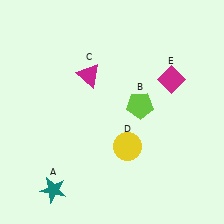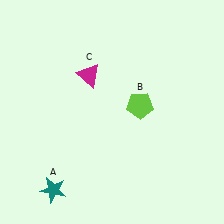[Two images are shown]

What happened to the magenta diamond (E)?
The magenta diamond (E) was removed in Image 2. It was in the top-right area of Image 1.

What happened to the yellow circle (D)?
The yellow circle (D) was removed in Image 2. It was in the bottom-right area of Image 1.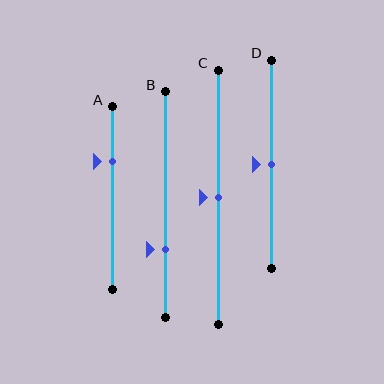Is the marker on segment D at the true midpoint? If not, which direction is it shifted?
Yes, the marker on segment D is at the true midpoint.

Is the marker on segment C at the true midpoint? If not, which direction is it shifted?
Yes, the marker on segment C is at the true midpoint.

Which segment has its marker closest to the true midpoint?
Segment C has its marker closest to the true midpoint.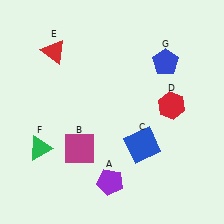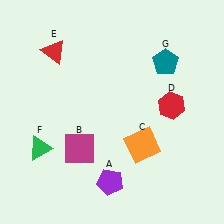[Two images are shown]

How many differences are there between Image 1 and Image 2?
There are 2 differences between the two images.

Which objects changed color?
C changed from blue to orange. G changed from blue to teal.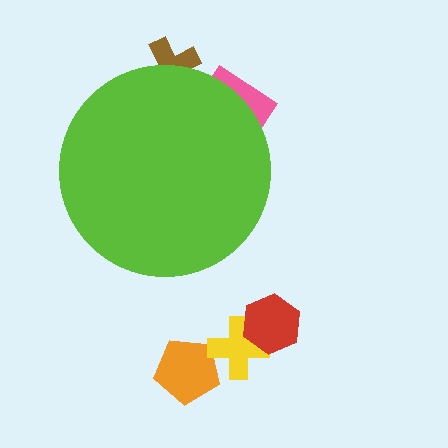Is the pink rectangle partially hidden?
Yes, the pink rectangle is partially hidden behind the lime circle.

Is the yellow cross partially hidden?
No, the yellow cross is fully visible.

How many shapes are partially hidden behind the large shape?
2 shapes are partially hidden.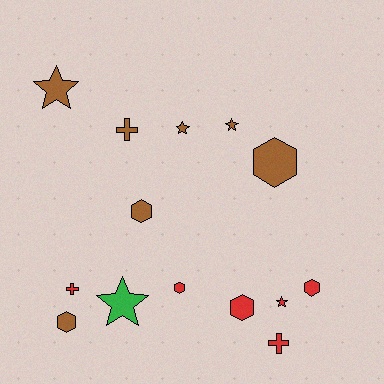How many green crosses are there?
There are no green crosses.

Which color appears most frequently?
Brown, with 7 objects.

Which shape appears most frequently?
Hexagon, with 6 objects.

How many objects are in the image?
There are 14 objects.